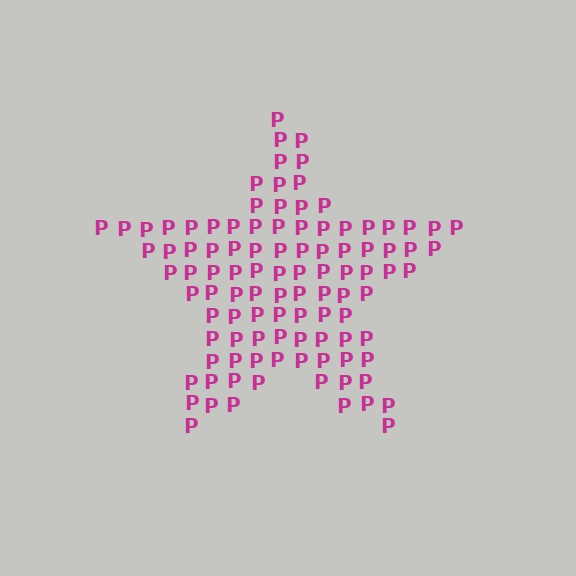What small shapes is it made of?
It is made of small letter P's.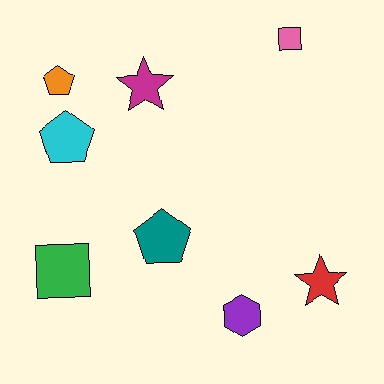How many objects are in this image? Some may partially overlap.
There are 8 objects.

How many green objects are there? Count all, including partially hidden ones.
There is 1 green object.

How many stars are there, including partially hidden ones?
There are 2 stars.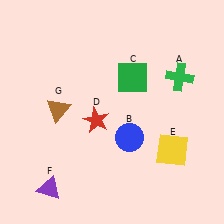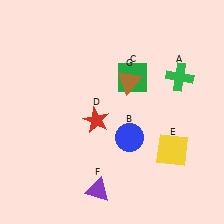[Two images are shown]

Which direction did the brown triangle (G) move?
The brown triangle (G) moved right.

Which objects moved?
The objects that moved are: the purple triangle (F), the brown triangle (G).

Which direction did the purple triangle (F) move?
The purple triangle (F) moved right.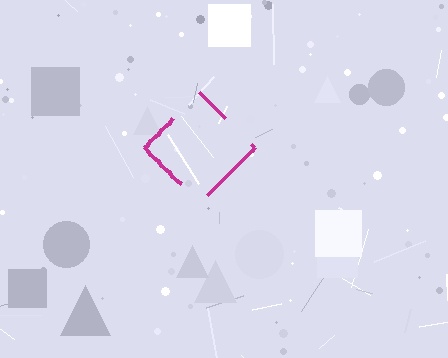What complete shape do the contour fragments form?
The contour fragments form a diamond.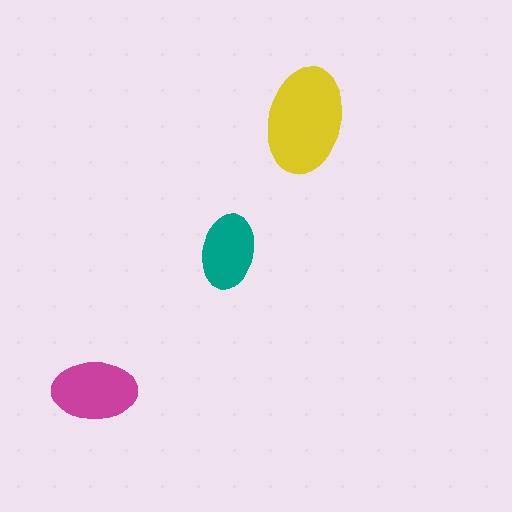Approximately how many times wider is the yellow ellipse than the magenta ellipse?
About 1.5 times wider.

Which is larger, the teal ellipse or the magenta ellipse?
The magenta one.